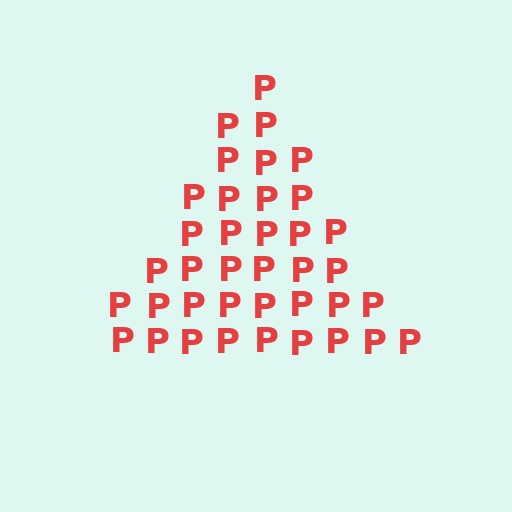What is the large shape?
The large shape is a triangle.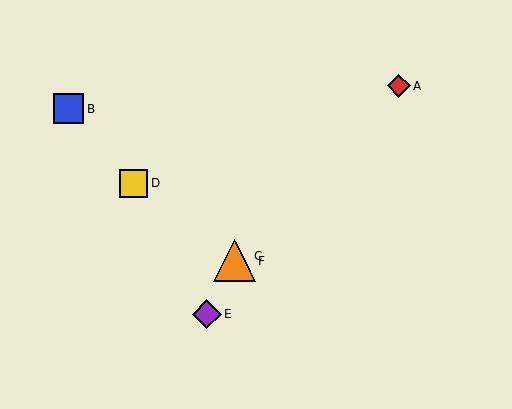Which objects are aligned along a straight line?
Objects C, E, F are aligned along a straight line.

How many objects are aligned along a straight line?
3 objects (C, E, F) are aligned along a straight line.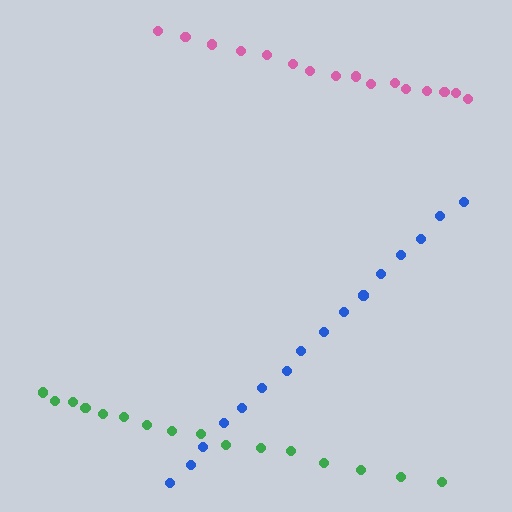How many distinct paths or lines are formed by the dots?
There are 3 distinct paths.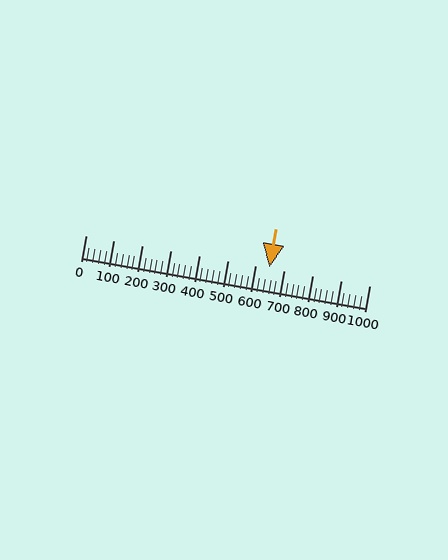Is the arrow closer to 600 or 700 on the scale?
The arrow is closer to 600.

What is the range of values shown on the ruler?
The ruler shows values from 0 to 1000.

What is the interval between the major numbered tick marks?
The major tick marks are spaced 100 units apart.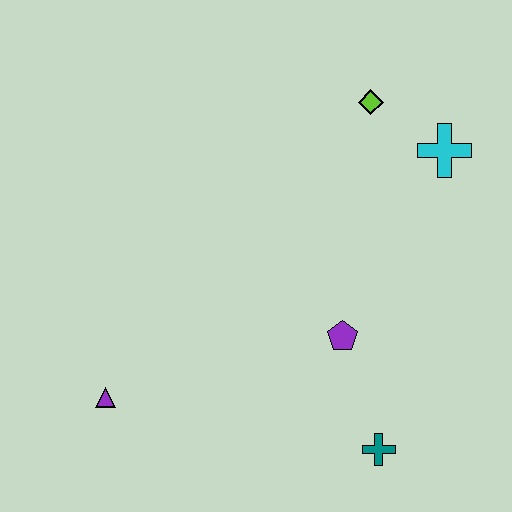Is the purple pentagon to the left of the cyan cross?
Yes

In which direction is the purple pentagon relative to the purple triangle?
The purple pentagon is to the right of the purple triangle.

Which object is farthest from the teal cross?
The lime diamond is farthest from the teal cross.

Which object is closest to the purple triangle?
The purple pentagon is closest to the purple triangle.